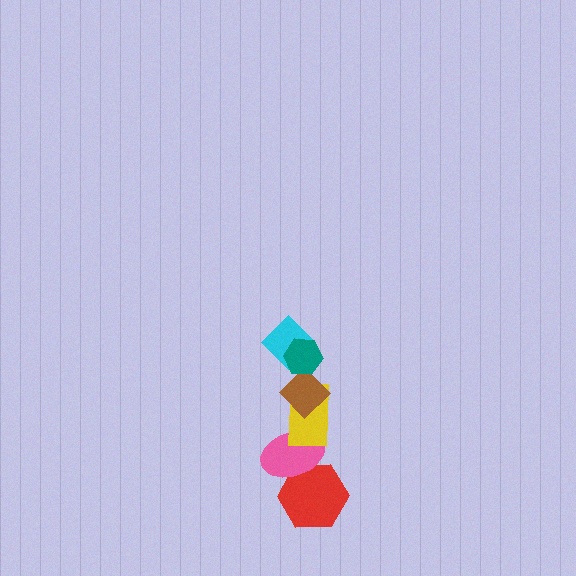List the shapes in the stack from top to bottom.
From top to bottom: the teal hexagon, the cyan diamond, the brown diamond, the yellow rectangle, the pink ellipse, the red hexagon.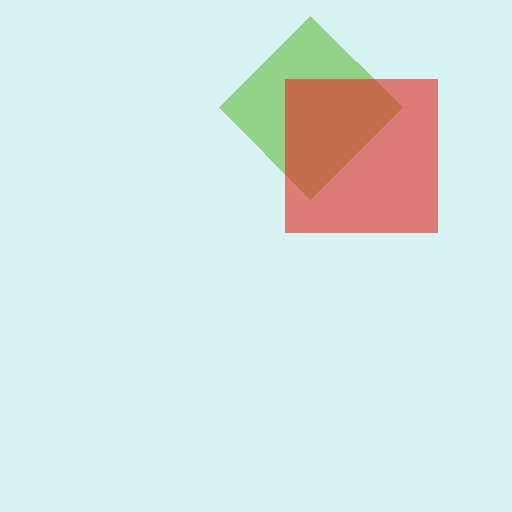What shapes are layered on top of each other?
The layered shapes are: a lime diamond, a red square.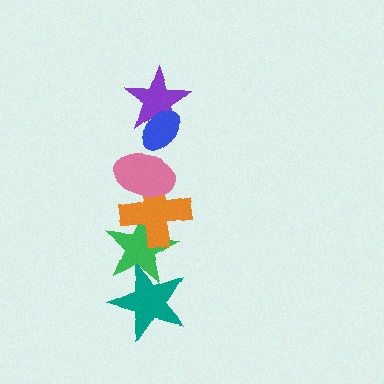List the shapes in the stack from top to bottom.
From top to bottom: the blue ellipse, the purple star, the pink ellipse, the orange cross, the green star, the teal star.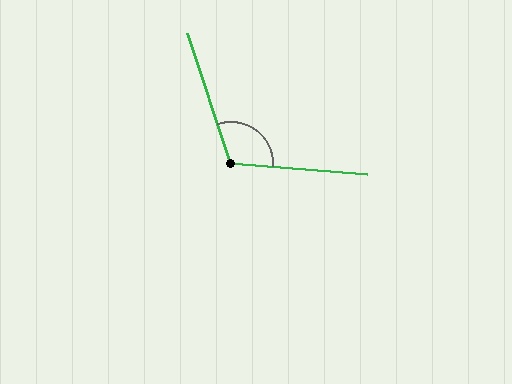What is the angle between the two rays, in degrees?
Approximately 113 degrees.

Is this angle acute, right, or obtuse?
It is obtuse.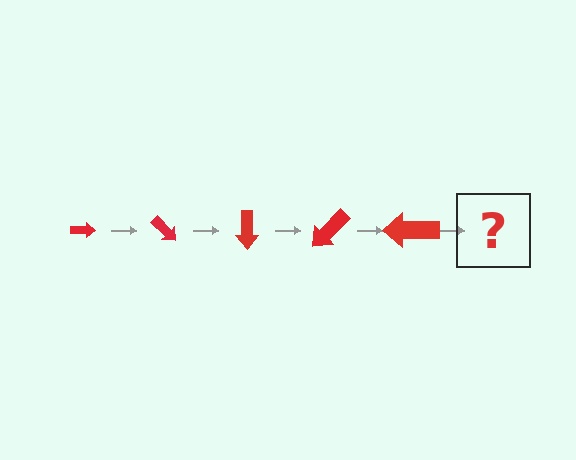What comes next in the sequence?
The next element should be an arrow, larger than the previous one and rotated 225 degrees from the start.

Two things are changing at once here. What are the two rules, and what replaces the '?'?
The two rules are that the arrow grows larger each step and it rotates 45 degrees each step. The '?' should be an arrow, larger than the previous one and rotated 225 degrees from the start.